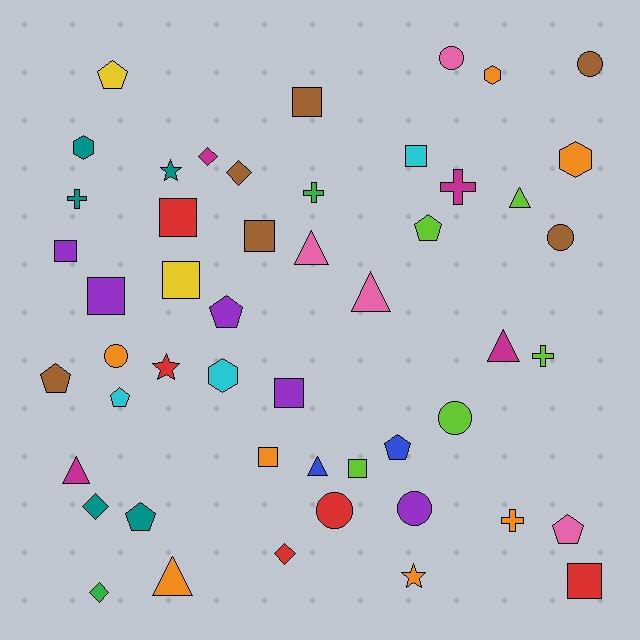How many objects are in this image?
There are 50 objects.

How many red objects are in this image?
There are 5 red objects.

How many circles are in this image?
There are 7 circles.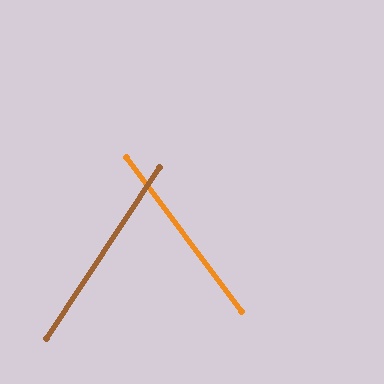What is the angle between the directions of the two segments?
Approximately 70 degrees.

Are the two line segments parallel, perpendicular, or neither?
Neither parallel nor perpendicular — they differ by about 70°.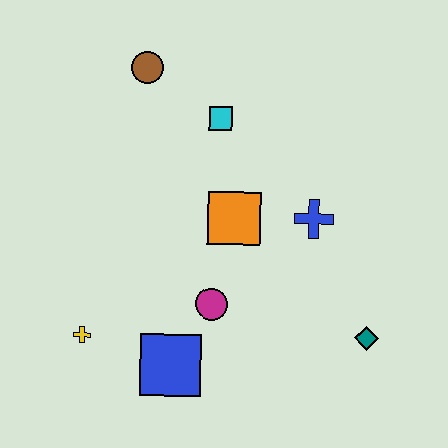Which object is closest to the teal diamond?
The blue cross is closest to the teal diamond.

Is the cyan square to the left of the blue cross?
Yes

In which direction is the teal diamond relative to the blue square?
The teal diamond is to the right of the blue square.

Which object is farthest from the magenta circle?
The brown circle is farthest from the magenta circle.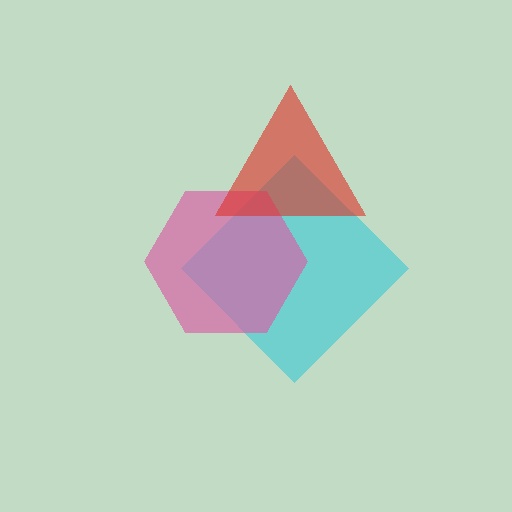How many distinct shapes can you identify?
There are 3 distinct shapes: a cyan diamond, a pink hexagon, a red triangle.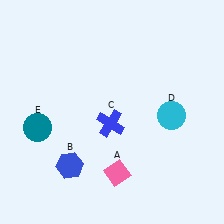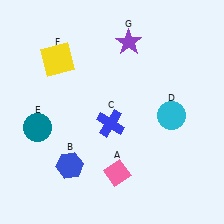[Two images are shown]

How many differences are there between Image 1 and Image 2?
There are 2 differences between the two images.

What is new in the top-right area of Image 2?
A purple star (G) was added in the top-right area of Image 2.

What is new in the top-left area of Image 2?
A yellow square (F) was added in the top-left area of Image 2.